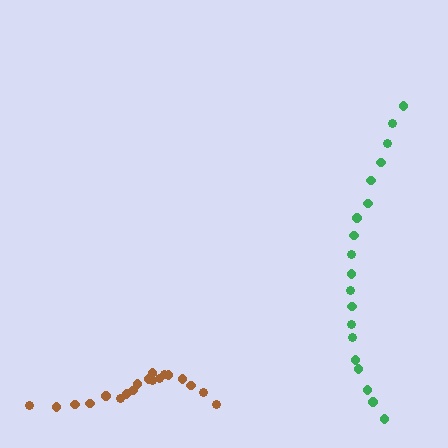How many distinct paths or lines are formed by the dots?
There are 2 distinct paths.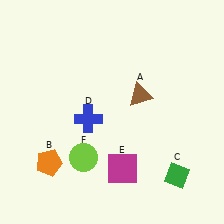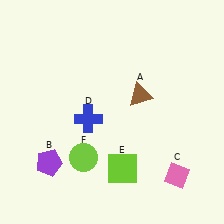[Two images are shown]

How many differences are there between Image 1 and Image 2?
There are 3 differences between the two images.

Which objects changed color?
B changed from orange to purple. C changed from green to pink. E changed from magenta to lime.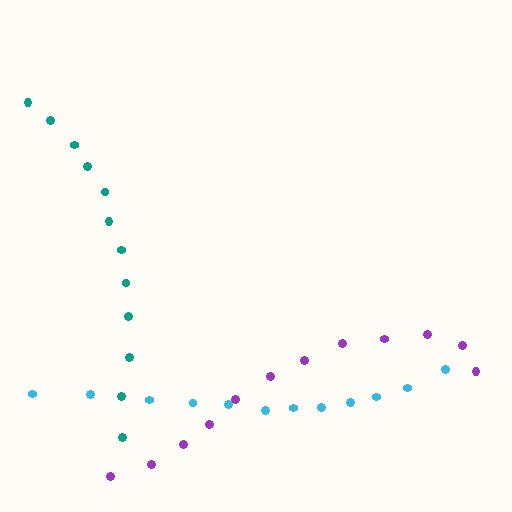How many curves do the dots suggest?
There are 3 distinct paths.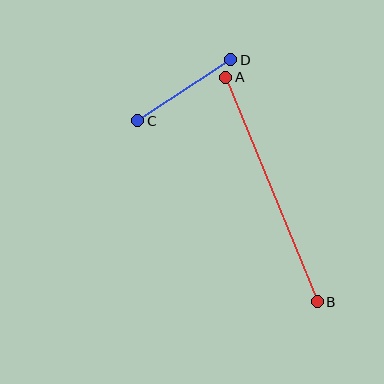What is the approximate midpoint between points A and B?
The midpoint is at approximately (272, 189) pixels.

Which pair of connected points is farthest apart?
Points A and B are farthest apart.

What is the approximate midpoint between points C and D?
The midpoint is at approximately (184, 90) pixels.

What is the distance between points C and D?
The distance is approximately 111 pixels.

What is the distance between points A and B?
The distance is approximately 242 pixels.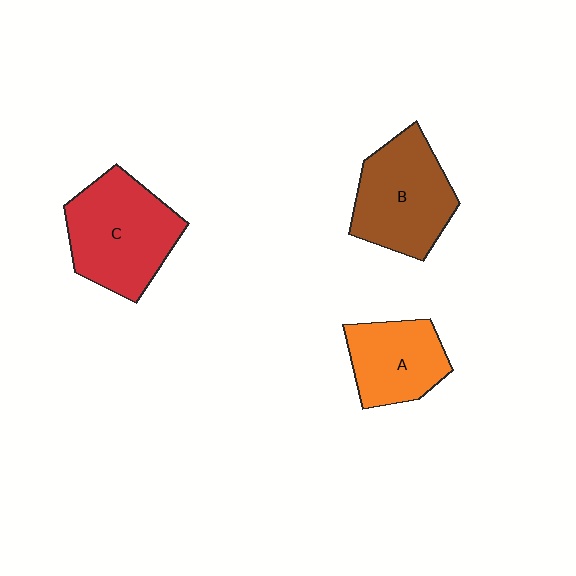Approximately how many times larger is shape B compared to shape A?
Approximately 1.3 times.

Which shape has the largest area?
Shape C (red).